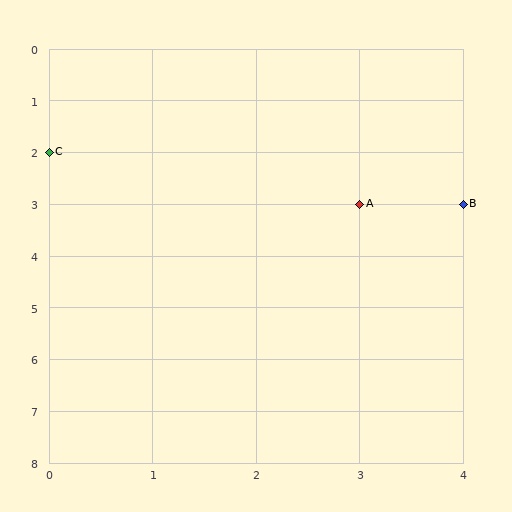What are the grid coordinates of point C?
Point C is at grid coordinates (0, 2).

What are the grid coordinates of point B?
Point B is at grid coordinates (4, 3).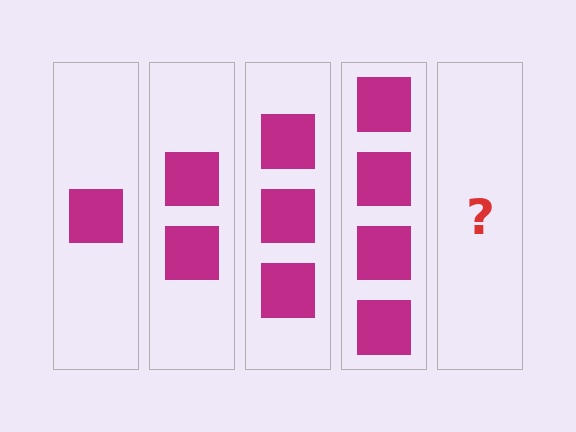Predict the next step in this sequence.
The next step is 5 squares.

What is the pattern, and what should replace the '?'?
The pattern is that each step adds one more square. The '?' should be 5 squares.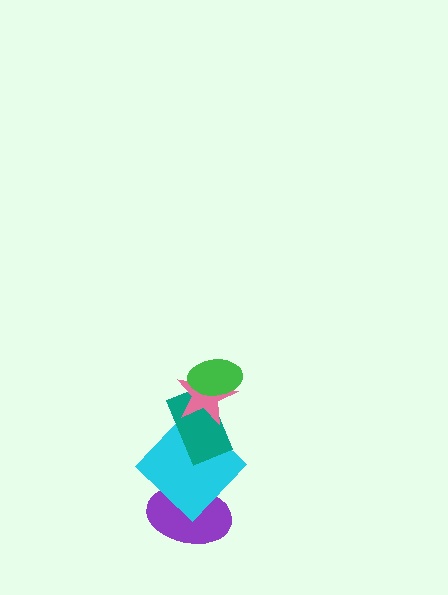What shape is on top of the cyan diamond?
The teal rectangle is on top of the cyan diamond.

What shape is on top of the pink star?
The green ellipse is on top of the pink star.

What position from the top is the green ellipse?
The green ellipse is 1st from the top.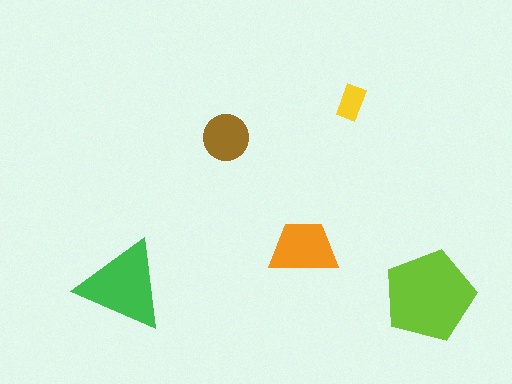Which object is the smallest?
The yellow rectangle.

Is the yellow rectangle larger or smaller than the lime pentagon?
Smaller.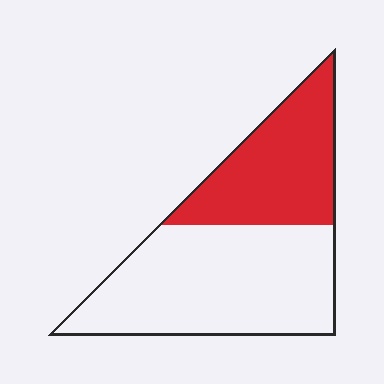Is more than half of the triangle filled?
No.